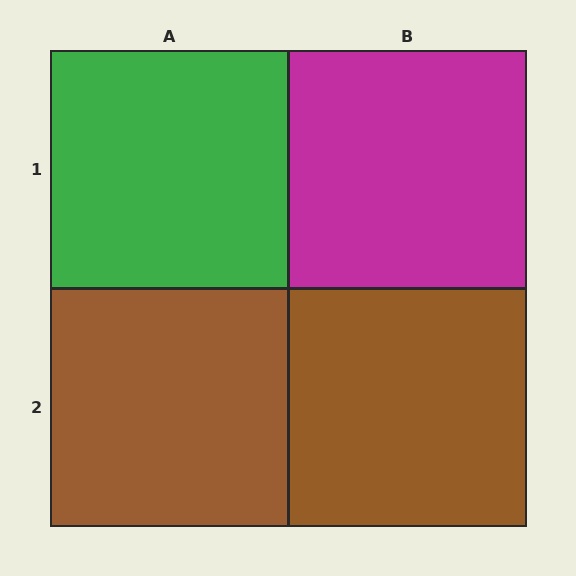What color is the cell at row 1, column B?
Magenta.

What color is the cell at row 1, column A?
Green.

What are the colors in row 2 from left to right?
Brown, brown.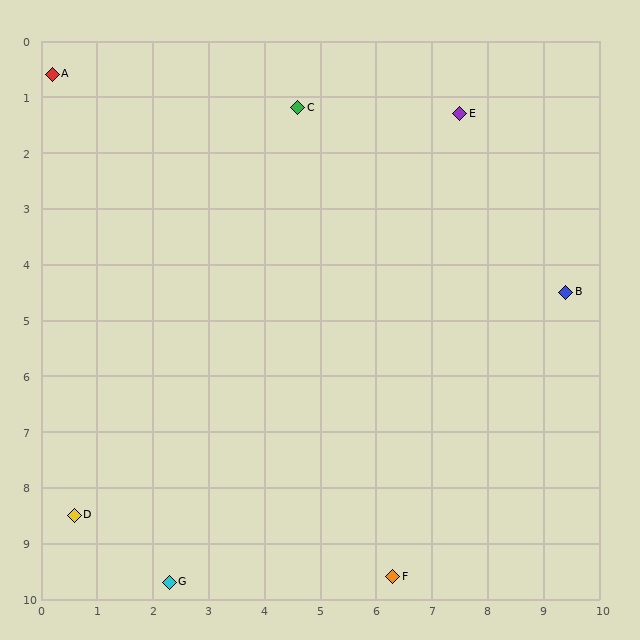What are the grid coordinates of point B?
Point B is at approximately (9.4, 4.5).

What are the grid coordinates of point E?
Point E is at approximately (7.5, 1.3).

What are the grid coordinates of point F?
Point F is at approximately (6.3, 9.6).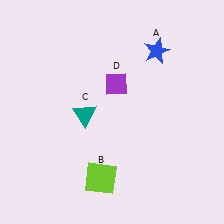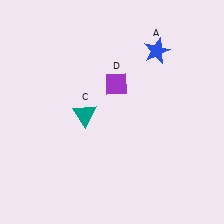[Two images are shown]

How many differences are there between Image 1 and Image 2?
There is 1 difference between the two images.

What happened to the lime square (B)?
The lime square (B) was removed in Image 2. It was in the bottom-left area of Image 1.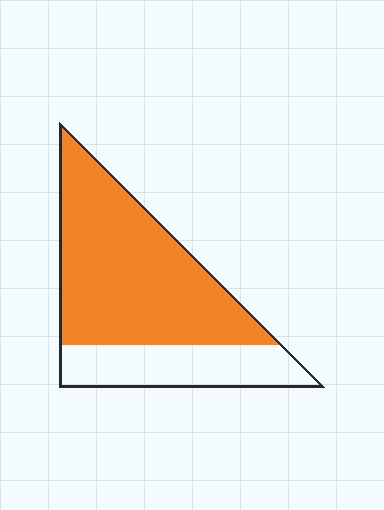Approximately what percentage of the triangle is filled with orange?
Approximately 70%.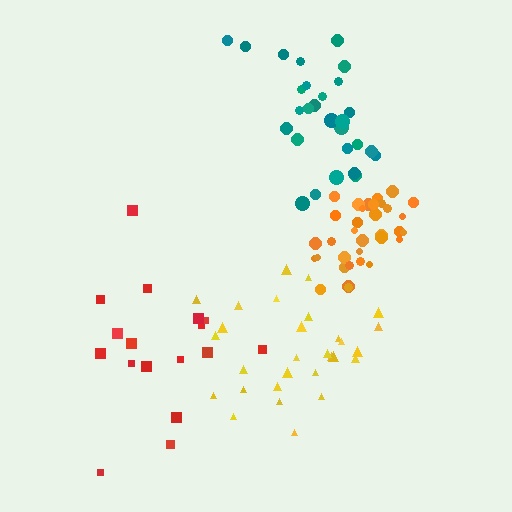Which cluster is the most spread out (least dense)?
Red.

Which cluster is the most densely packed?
Orange.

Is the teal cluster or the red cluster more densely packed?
Teal.